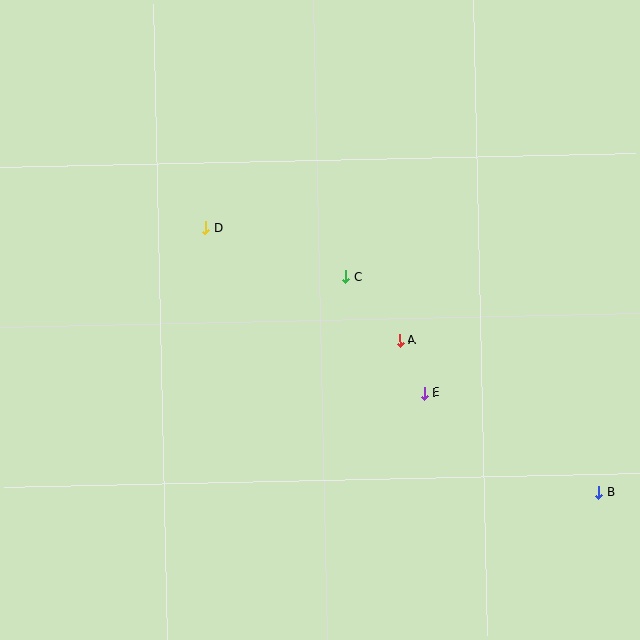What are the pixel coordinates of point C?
Point C is at (346, 277).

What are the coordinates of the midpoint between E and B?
The midpoint between E and B is at (511, 443).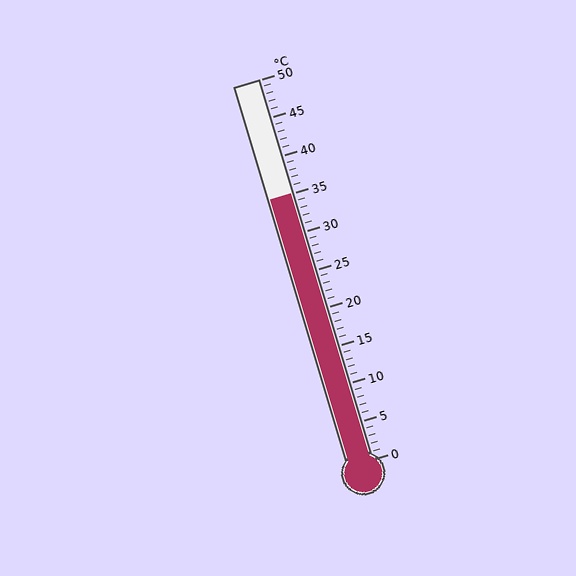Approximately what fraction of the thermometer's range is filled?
The thermometer is filled to approximately 70% of its range.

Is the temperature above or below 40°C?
The temperature is below 40°C.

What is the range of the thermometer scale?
The thermometer scale ranges from 0°C to 50°C.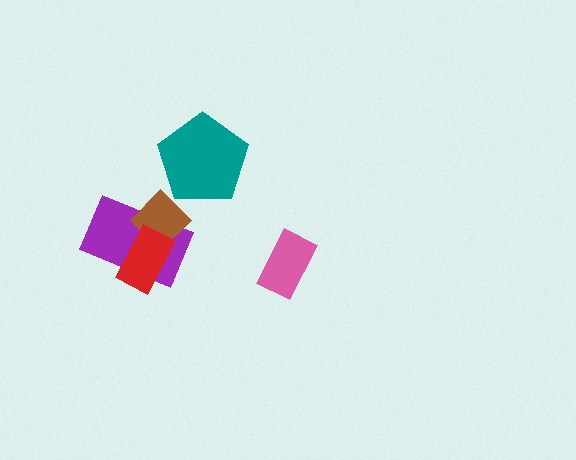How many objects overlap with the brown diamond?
2 objects overlap with the brown diamond.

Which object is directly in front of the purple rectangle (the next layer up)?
The brown diamond is directly in front of the purple rectangle.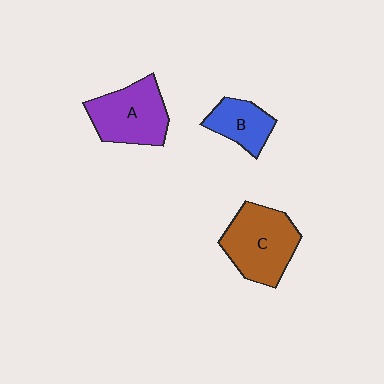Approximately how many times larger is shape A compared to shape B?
Approximately 1.6 times.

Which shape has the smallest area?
Shape B (blue).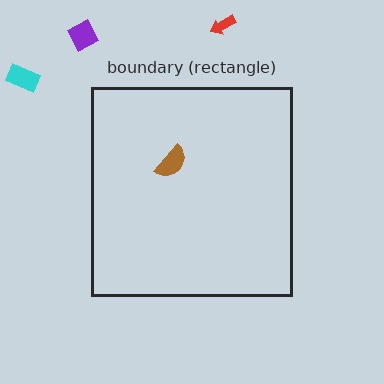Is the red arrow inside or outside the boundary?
Outside.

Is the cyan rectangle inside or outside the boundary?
Outside.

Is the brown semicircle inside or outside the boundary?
Inside.